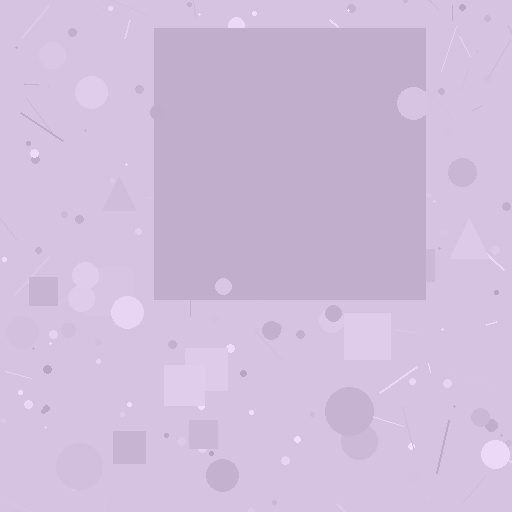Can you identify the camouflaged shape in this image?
The camouflaged shape is a square.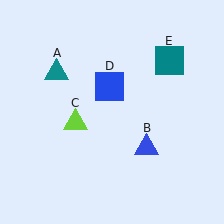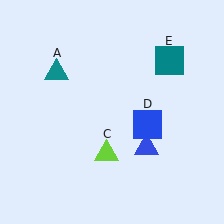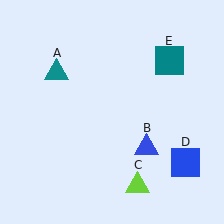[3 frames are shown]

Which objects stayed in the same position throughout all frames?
Teal triangle (object A) and blue triangle (object B) and teal square (object E) remained stationary.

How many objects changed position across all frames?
2 objects changed position: lime triangle (object C), blue square (object D).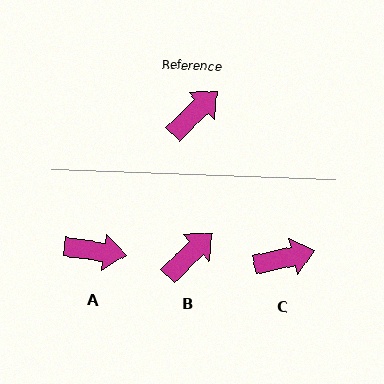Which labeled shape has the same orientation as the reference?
B.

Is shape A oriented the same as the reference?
No, it is off by about 52 degrees.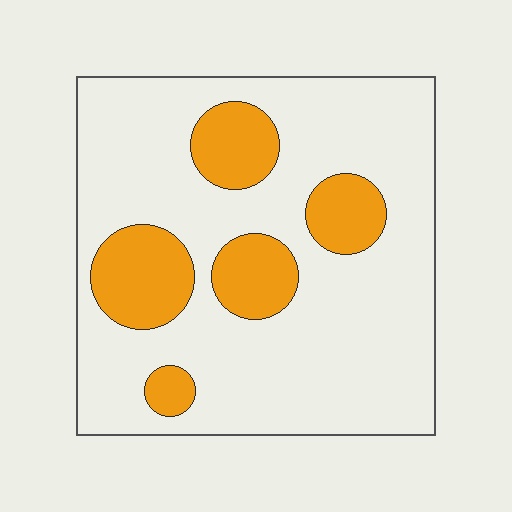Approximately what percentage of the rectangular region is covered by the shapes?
Approximately 20%.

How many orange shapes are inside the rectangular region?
5.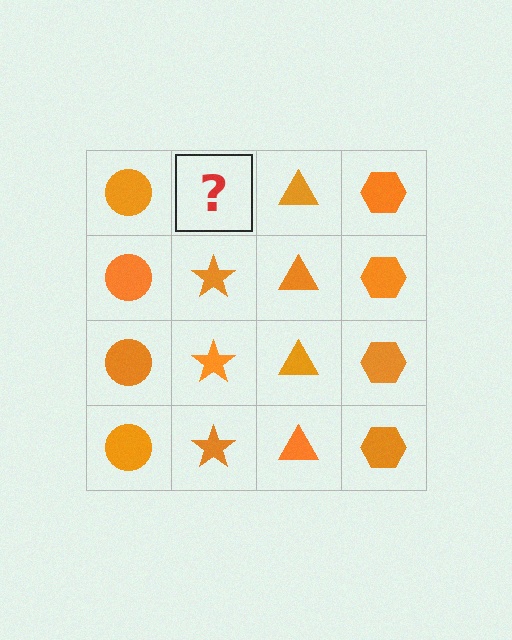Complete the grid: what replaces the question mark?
The question mark should be replaced with an orange star.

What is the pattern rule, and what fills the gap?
The rule is that each column has a consistent shape. The gap should be filled with an orange star.